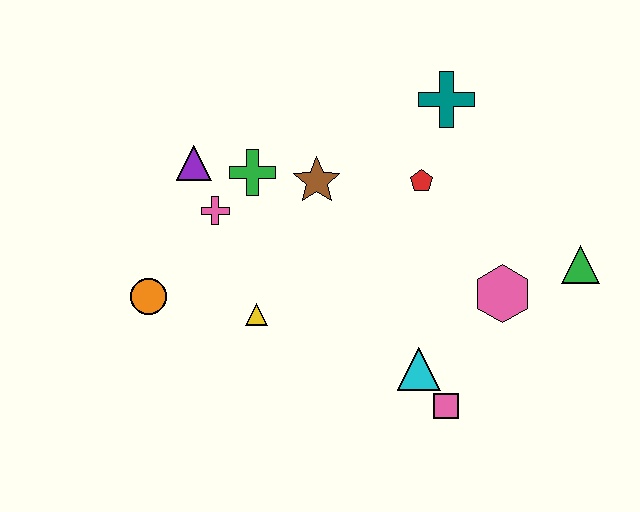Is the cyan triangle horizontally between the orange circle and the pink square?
Yes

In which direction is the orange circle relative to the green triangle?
The orange circle is to the left of the green triangle.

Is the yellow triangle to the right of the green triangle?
No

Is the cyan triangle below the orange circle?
Yes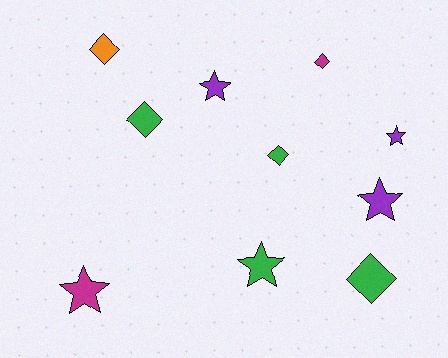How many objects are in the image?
There are 10 objects.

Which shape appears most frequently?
Star, with 5 objects.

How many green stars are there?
There is 1 green star.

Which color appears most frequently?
Green, with 4 objects.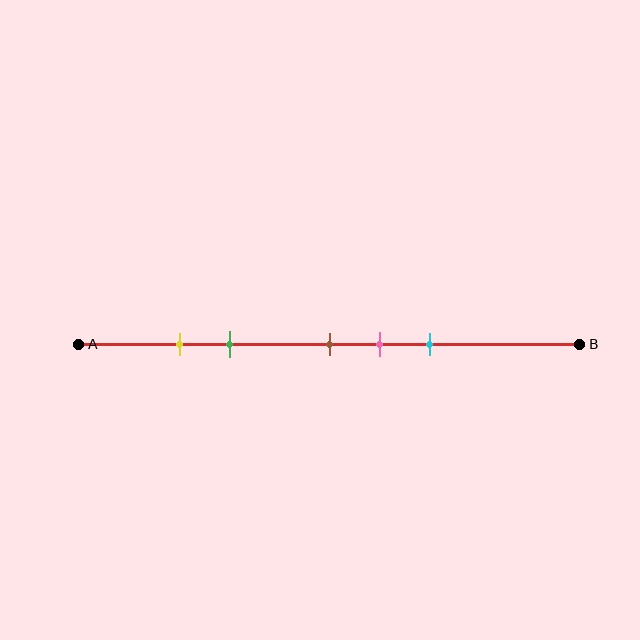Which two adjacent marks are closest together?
The yellow and green marks are the closest adjacent pair.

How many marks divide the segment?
There are 5 marks dividing the segment.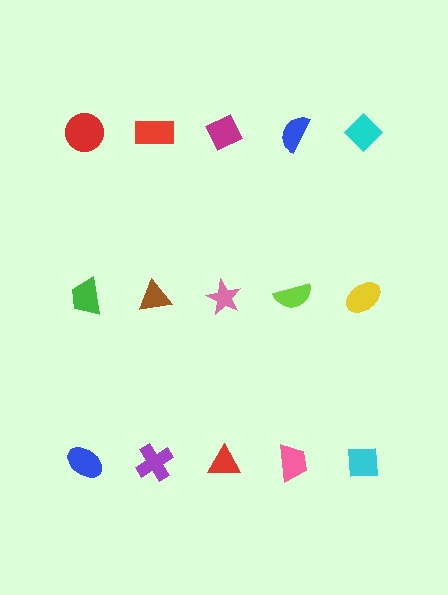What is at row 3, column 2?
A purple cross.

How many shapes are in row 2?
5 shapes.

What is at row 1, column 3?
A magenta diamond.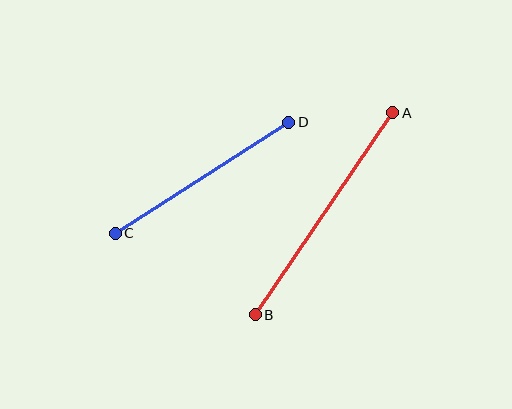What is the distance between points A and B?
The distance is approximately 244 pixels.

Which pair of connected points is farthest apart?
Points A and B are farthest apart.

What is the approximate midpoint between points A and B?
The midpoint is at approximately (324, 214) pixels.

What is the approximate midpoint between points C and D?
The midpoint is at approximately (202, 178) pixels.